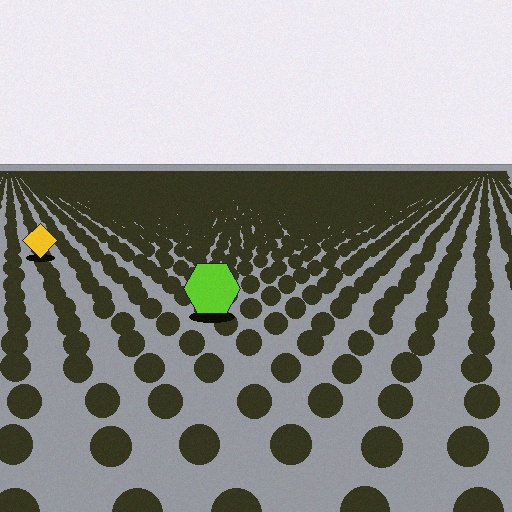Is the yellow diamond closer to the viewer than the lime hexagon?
No. The lime hexagon is closer — you can tell from the texture gradient: the ground texture is coarser near it.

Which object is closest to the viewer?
The lime hexagon is closest. The texture marks near it are larger and more spread out.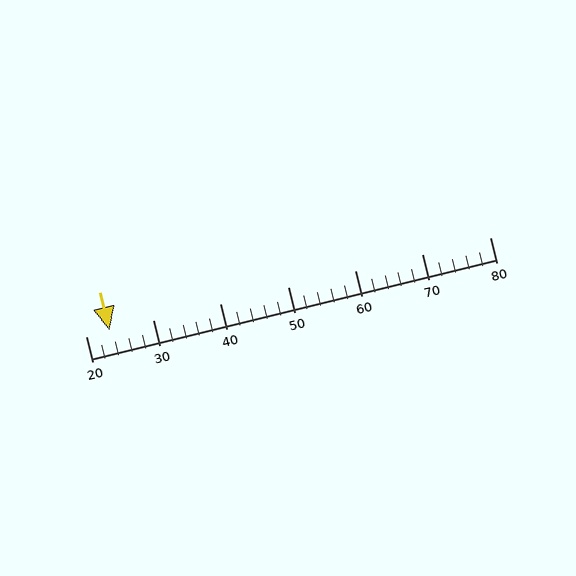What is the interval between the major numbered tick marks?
The major tick marks are spaced 10 units apart.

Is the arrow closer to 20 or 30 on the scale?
The arrow is closer to 20.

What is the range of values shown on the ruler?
The ruler shows values from 20 to 80.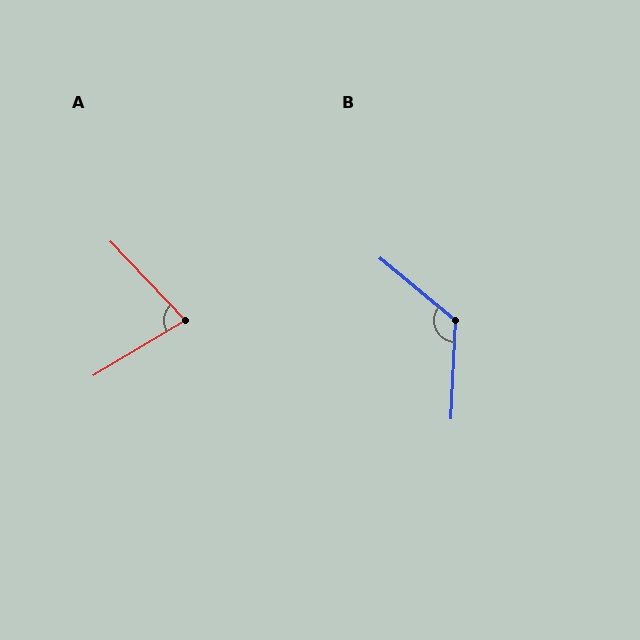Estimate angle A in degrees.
Approximately 77 degrees.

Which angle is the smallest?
A, at approximately 77 degrees.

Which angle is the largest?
B, at approximately 127 degrees.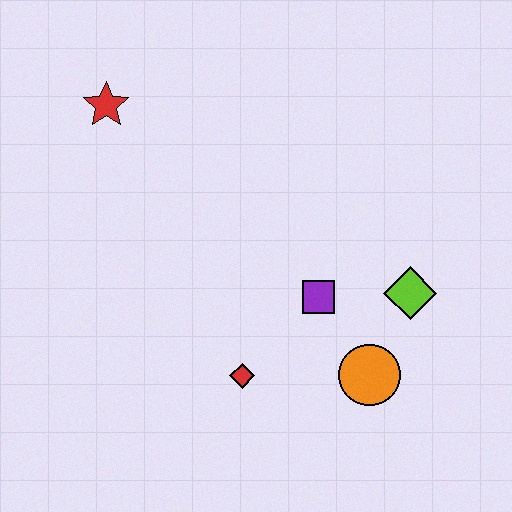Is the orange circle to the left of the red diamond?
No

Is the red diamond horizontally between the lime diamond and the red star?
Yes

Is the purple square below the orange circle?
No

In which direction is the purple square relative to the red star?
The purple square is to the right of the red star.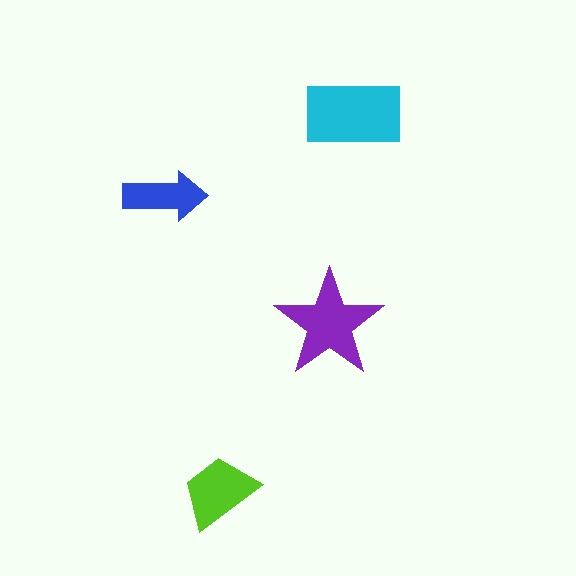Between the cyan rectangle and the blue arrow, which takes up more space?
The cyan rectangle.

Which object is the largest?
The cyan rectangle.